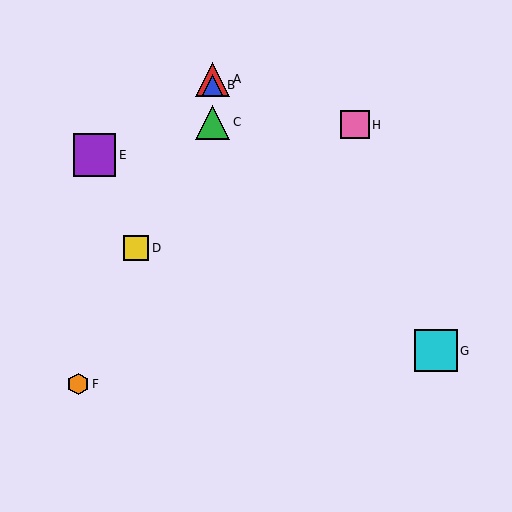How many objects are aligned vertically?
3 objects (A, B, C) are aligned vertically.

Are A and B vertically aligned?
Yes, both are at x≈213.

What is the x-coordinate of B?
Object B is at x≈213.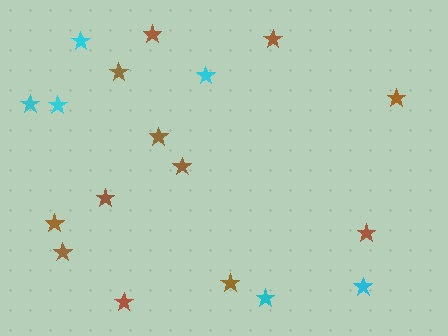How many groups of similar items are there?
There are 2 groups: one group of cyan stars (6) and one group of brown stars (12).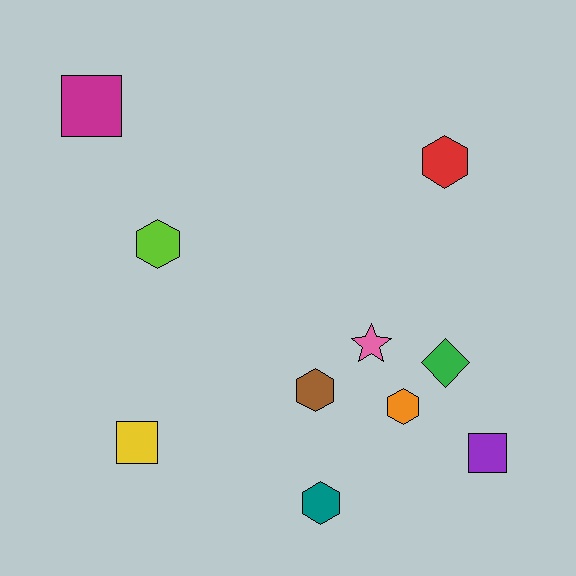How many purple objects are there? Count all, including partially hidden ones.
There is 1 purple object.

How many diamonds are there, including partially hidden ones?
There is 1 diamond.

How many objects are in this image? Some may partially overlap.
There are 10 objects.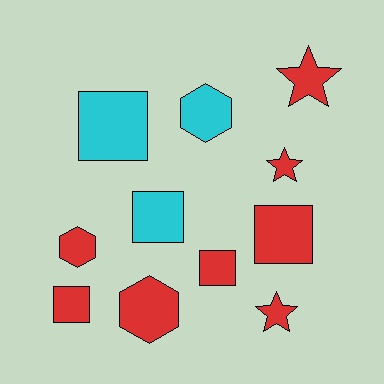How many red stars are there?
There are 3 red stars.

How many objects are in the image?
There are 11 objects.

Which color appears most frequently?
Red, with 8 objects.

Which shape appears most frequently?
Square, with 5 objects.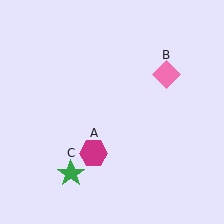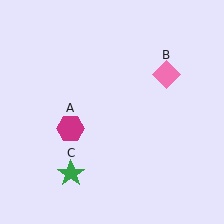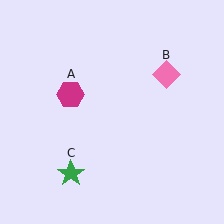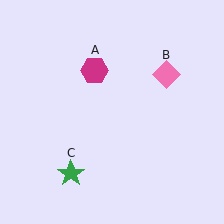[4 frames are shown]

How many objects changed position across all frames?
1 object changed position: magenta hexagon (object A).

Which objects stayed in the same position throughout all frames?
Pink diamond (object B) and green star (object C) remained stationary.